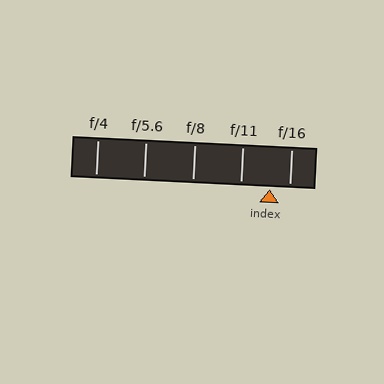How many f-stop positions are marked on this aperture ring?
There are 5 f-stop positions marked.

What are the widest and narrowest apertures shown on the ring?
The widest aperture shown is f/4 and the narrowest is f/16.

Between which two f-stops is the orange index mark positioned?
The index mark is between f/11 and f/16.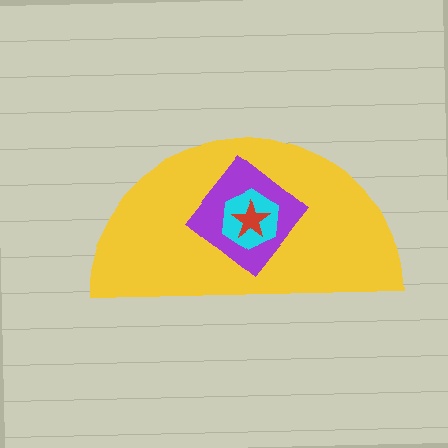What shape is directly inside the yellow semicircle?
The purple diamond.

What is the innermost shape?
The red star.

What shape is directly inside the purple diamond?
The cyan hexagon.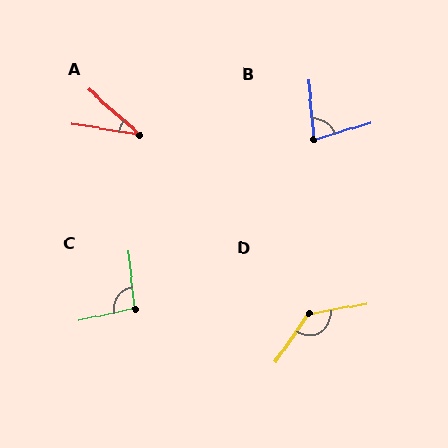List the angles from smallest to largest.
A (33°), B (78°), C (97°), D (135°).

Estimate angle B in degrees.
Approximately 78 degrees.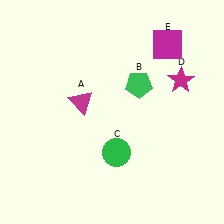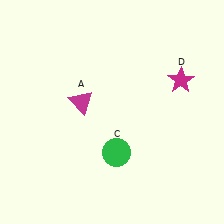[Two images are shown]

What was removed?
The magenta square (E), the green pentagon (B) were removed in Image 2.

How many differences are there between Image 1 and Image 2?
There are 2 differences between the two images.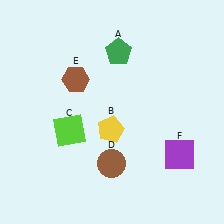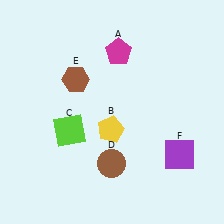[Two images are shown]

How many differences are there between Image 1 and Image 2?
There is 1 difference between the two images.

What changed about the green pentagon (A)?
In Image 1, A is green. In Image 2, it changed to magenta.